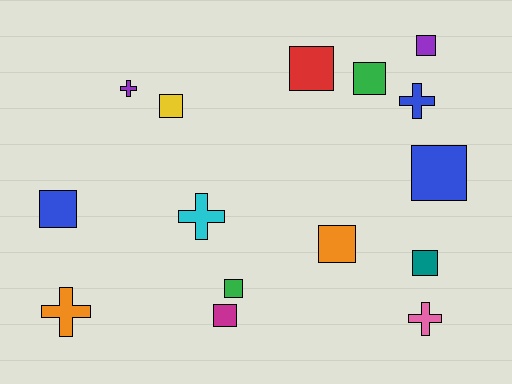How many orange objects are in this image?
There are 2 orange objects.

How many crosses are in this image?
There are 5 crosses.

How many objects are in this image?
There are 15 objects.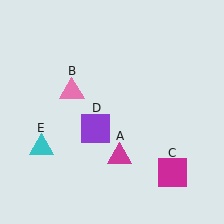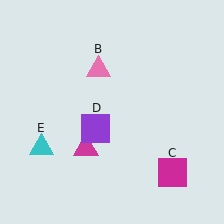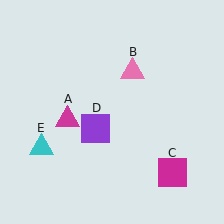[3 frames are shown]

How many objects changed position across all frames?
2 objects changed position: magenta triangle (object A), pink triangle (object B).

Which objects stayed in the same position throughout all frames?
Magenta square (object C) and purple square (object D) and cyan triangle (object E) remained stationary.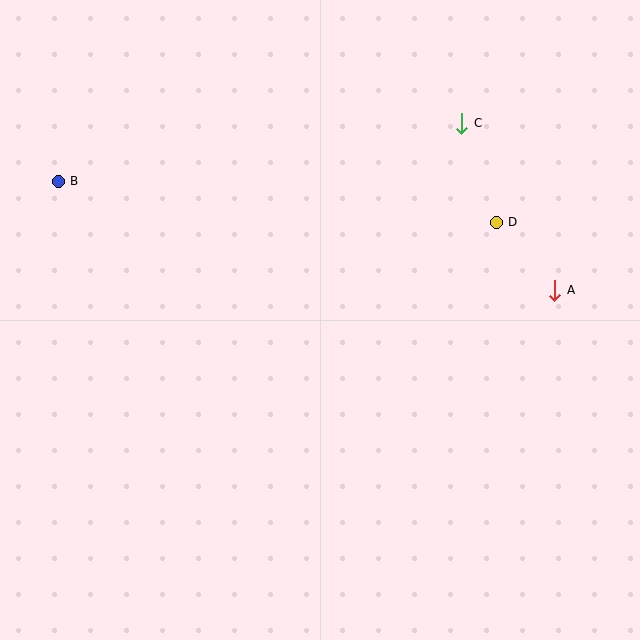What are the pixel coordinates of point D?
Point D is at (496, 222).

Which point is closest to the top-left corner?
Point B is closest to the top-left corner.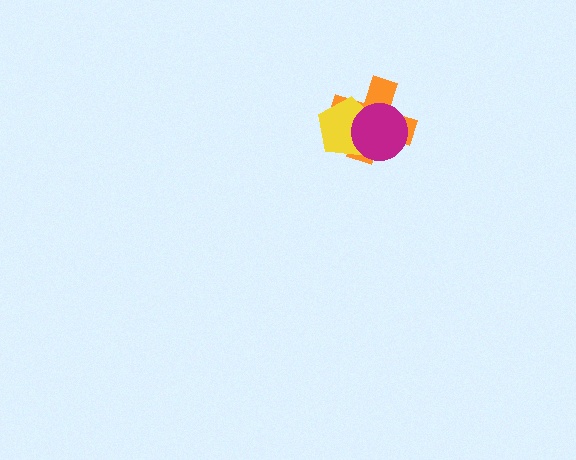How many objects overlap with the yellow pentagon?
2 objects overlap with the yellow pentagon.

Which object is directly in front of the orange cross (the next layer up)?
The yellow pentagon is directly in front of the orange cross.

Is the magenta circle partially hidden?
No, no other shape covers it.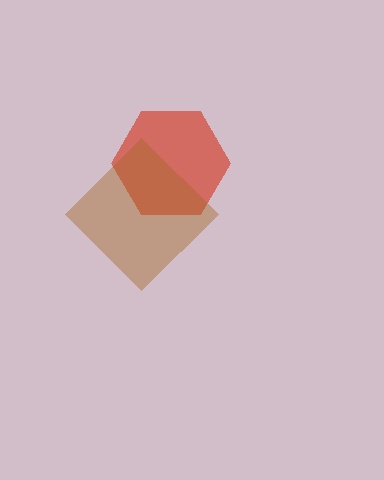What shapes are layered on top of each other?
The layered shapes are: a red hexagon, a brown diamond.